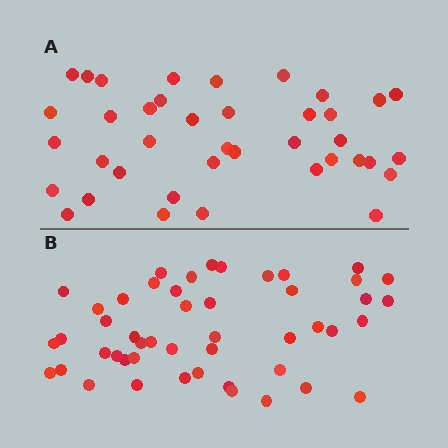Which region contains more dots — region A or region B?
Region B (the bottom region) has more dots.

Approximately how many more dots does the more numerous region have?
Region B has roughly 8 or so more dots than region A.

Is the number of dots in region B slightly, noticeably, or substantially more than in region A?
Region B has only slightly more — the two regions are fairly close. The ratio is roughly 1.2 to 1.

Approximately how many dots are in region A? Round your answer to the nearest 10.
About 40 dots. (The exact count is 39, which rounds to 40.)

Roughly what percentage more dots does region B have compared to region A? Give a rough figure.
About 25% more.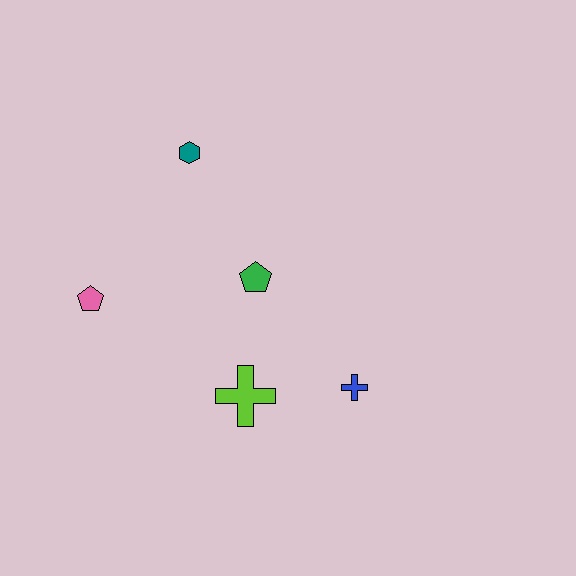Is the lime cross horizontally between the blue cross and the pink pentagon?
Yes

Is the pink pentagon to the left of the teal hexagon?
Yes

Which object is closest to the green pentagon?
The lime cross is closest to the green pentagon.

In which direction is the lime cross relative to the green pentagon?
The lime cross is below the green pentagon.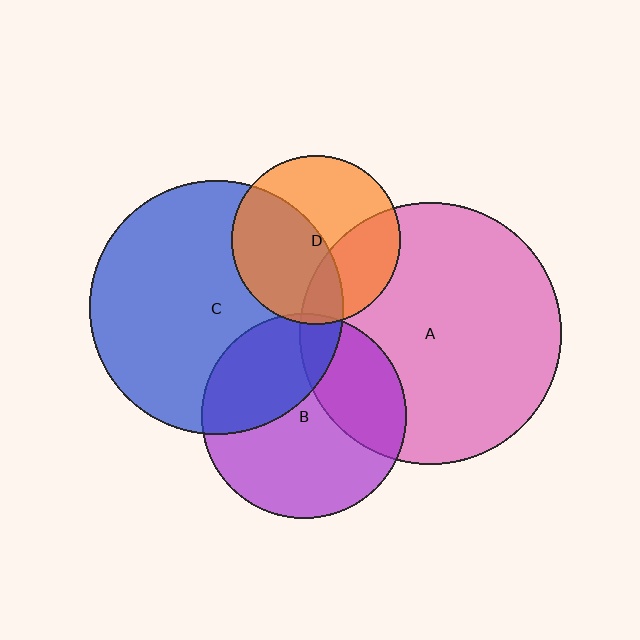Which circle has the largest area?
Circle A (pink).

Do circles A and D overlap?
Yes.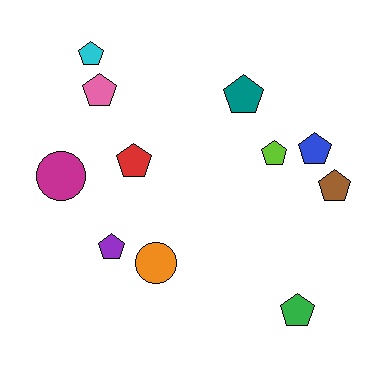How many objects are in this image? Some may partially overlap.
There are 11 objects.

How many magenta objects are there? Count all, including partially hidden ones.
There is 1 magenta object.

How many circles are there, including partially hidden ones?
There are 2 circles.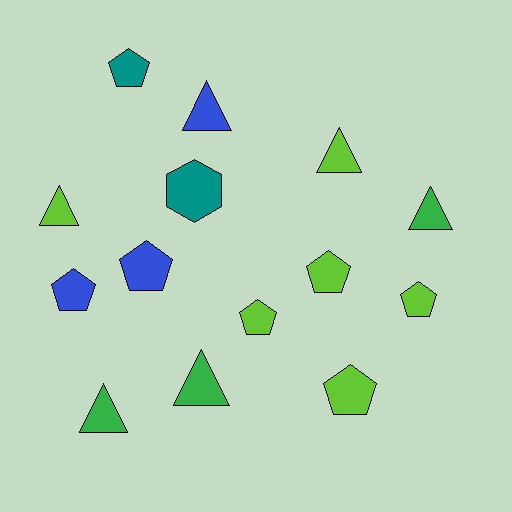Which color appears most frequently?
Lime, with 6 objects.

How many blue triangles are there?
There is 1 blue triangle.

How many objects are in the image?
There are 14 objects.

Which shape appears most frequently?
Pentagon, with 7 objects.